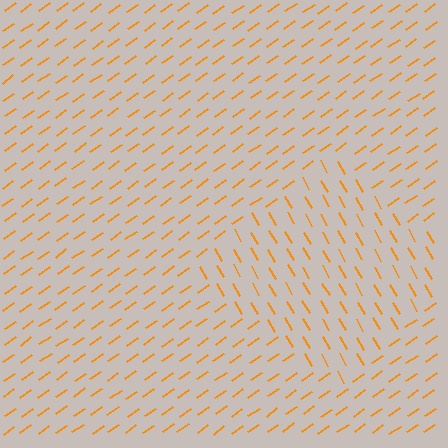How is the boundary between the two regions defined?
The boundary is defined purely by a change in line orientation (approximately 85 degrees difference). All lines are the same color and thickness.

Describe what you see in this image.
The image is filled with small orange line segments. A diamond region in the image has lines oriented differently from the surrounding lines, creating a visible texture boundary.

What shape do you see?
I see a diamond.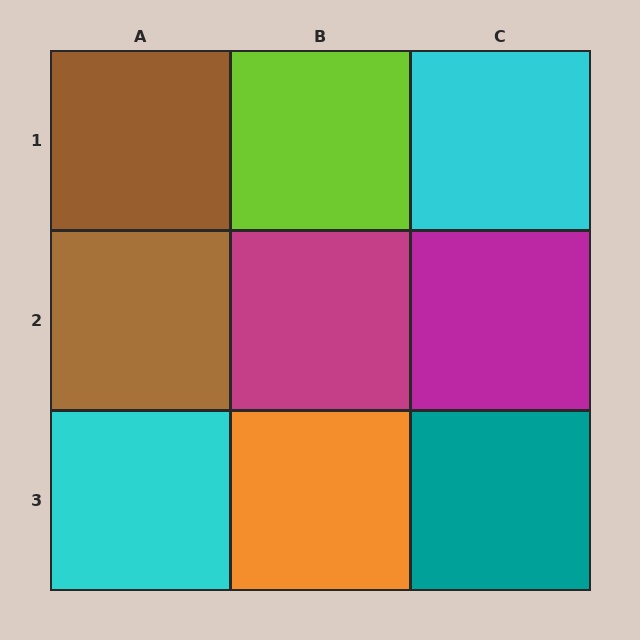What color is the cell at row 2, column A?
Brown.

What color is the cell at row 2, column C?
Magenta.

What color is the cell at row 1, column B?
Lime.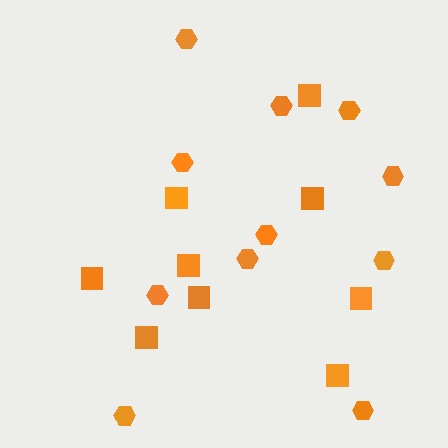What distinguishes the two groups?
There are 2 groups: one group of squares (9) and one group of hexagons (11).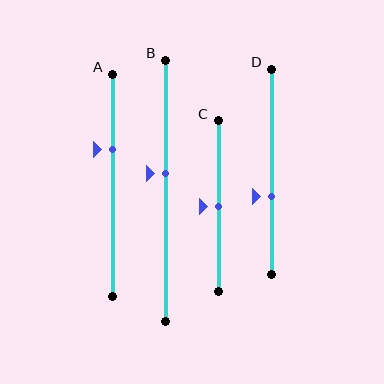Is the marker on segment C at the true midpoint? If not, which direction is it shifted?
Yes, the marker on segment C is at the true midpoint.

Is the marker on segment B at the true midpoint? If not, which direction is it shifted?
No, the marker on segment B is shifted upward by about 7% of the segment length.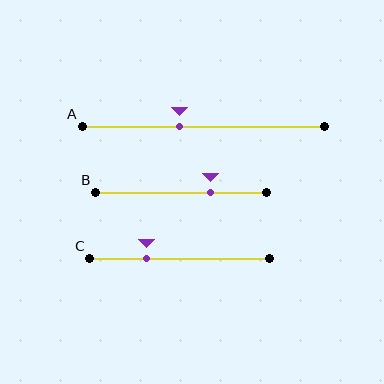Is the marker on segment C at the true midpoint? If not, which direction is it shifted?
No, the marker on segment C is shifted to the left by about 19% of the segment length.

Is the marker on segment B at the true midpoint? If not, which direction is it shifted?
No, the marker on segment B is shifted to the right by about 17% of the segment length.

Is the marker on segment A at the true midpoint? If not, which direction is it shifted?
No, the marker on segment A is shifted to the left by about 10% of the segment length.